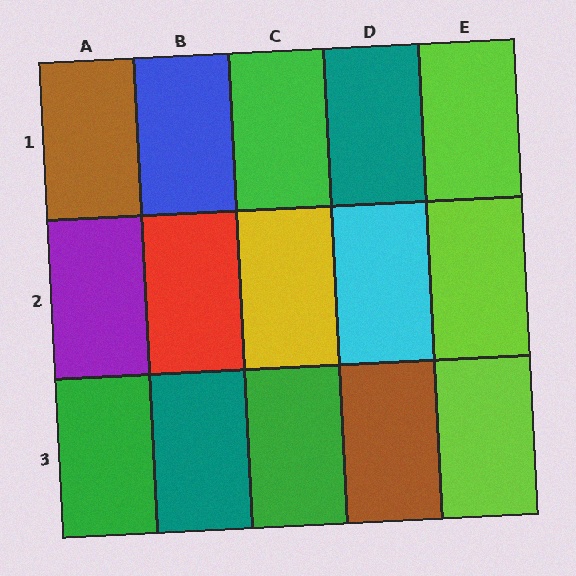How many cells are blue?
1 cell is blue.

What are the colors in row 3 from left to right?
Green, teal, green, brown, lime.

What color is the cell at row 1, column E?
Lime.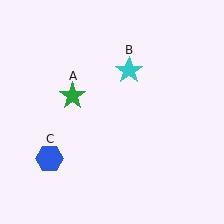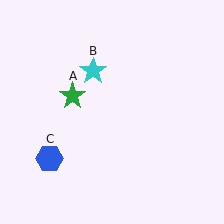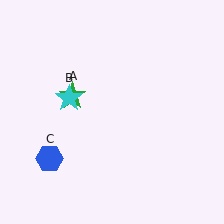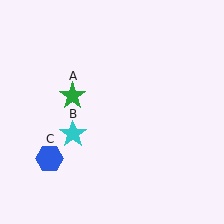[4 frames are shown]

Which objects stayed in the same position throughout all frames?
Green star (object A) and blue hexagon (object C) remained stationary.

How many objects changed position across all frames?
1 object changed position: cyan star (object B).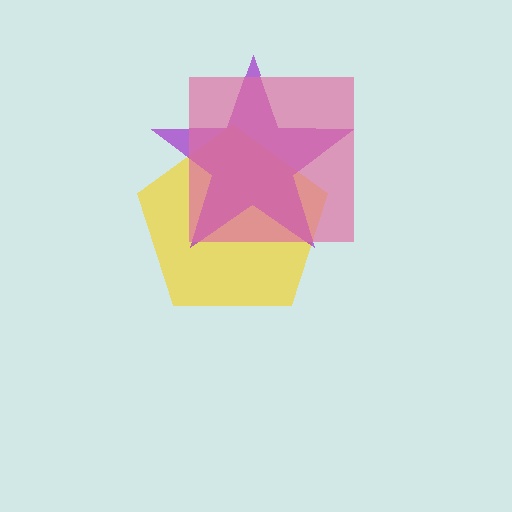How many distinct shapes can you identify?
There are 3 distinct shapes: a yellow pentagon, a purple star, a pink square.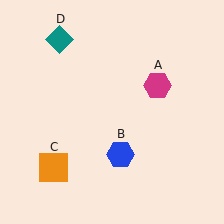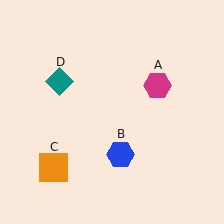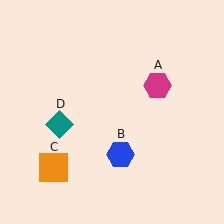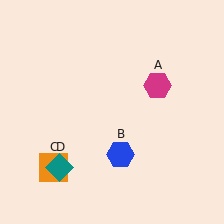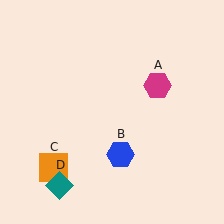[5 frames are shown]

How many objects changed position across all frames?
1 object changed position: teal diamond (object D).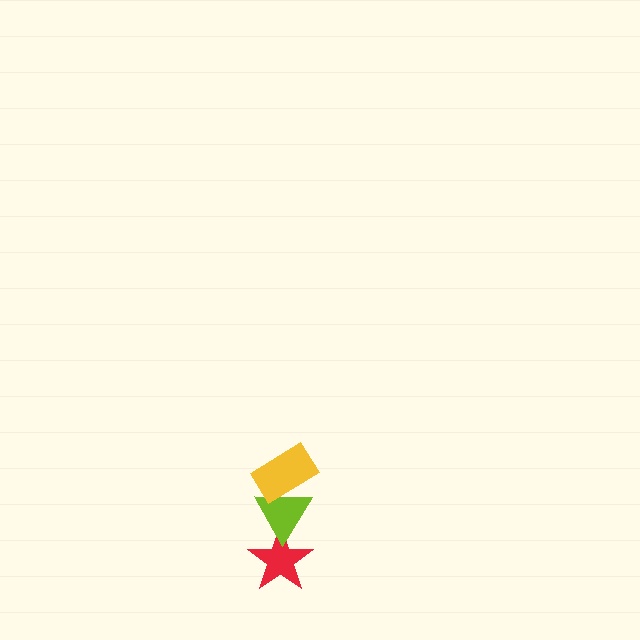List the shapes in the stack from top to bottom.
From top to bottom: the yellow rectangle, the lime triangle, the red star.